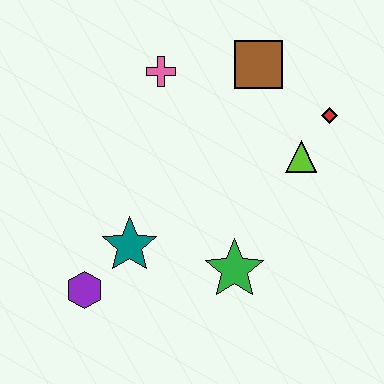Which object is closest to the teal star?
The purple hexagon is closest to the teal star.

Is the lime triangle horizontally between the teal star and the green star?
No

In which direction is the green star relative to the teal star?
The green star is to the right of the teal star.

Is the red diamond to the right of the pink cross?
Yes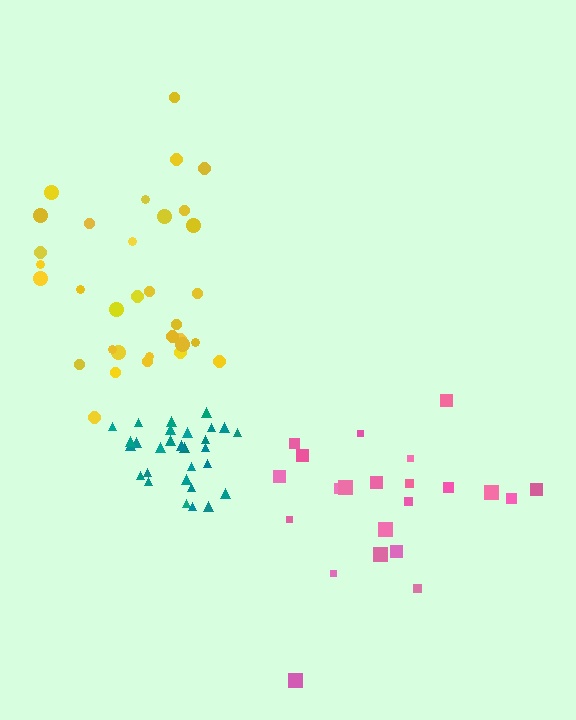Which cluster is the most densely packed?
Teal.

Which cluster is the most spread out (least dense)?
Pink.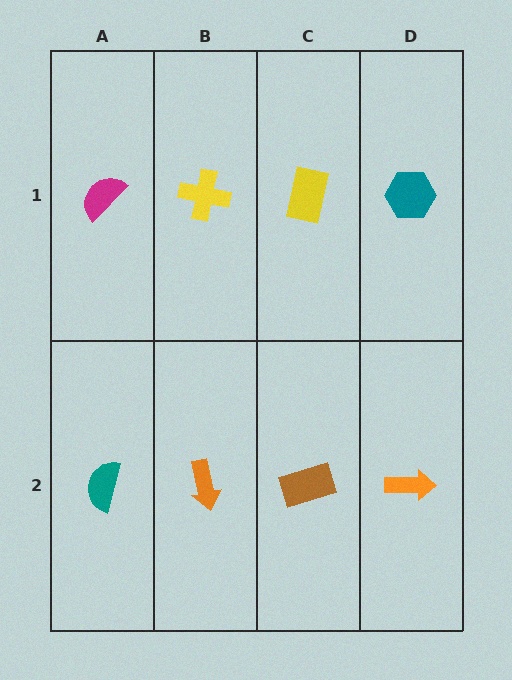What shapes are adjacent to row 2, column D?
A teal hexagon (row 1, column D), a brown rectangle (row 2, column C).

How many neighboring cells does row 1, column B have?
3.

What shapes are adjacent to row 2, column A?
A magenta semicircle (row 1, column A), an orange arrow (row 2, column B).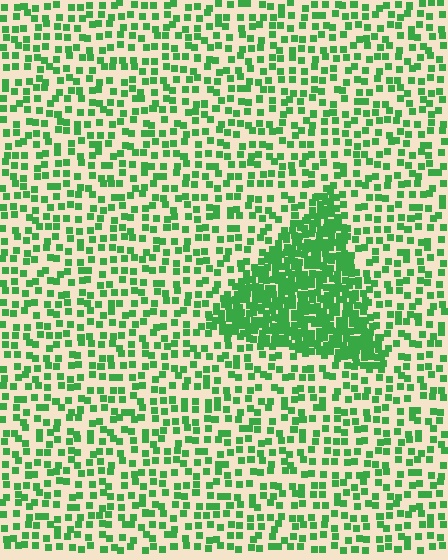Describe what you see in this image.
The image contains small green elements arranged at two different densities. A triangle-shaped region is visible where the elements are more densely packed than the surrounding area.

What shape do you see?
I see a triangle.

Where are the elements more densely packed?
The elements are more densely packed inside the triangle boundary.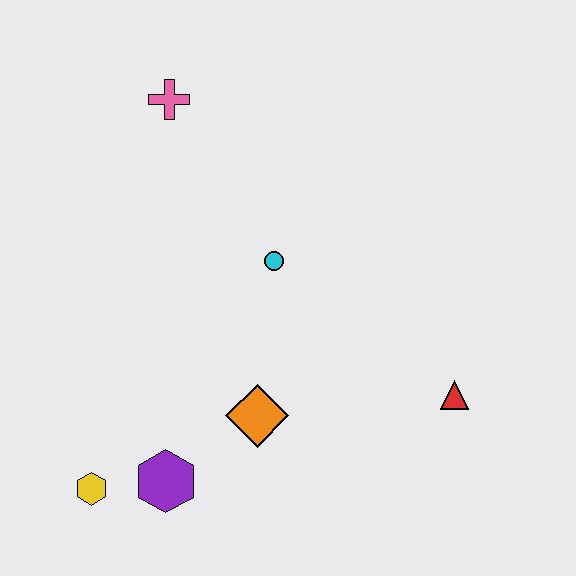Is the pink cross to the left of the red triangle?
Yes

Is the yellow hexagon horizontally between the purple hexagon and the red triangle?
No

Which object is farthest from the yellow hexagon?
The pink cross is farthest from the yellow hexagon.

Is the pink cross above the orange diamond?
Yes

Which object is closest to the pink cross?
The cyan circle is closest to the pink cross.